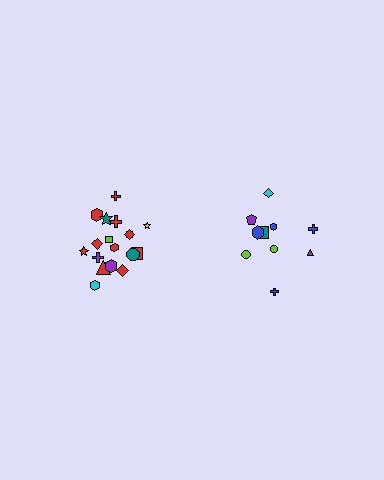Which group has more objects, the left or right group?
The left group.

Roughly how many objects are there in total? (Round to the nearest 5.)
Roughly 30 objects in total.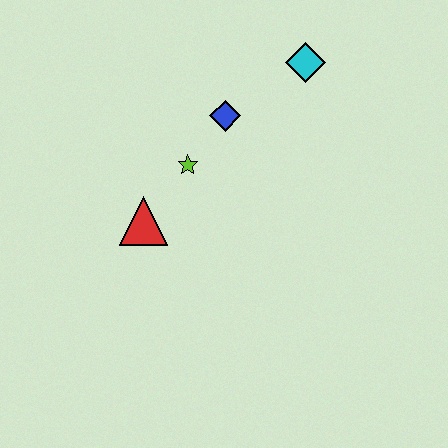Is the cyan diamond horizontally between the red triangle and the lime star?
No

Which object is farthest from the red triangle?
The cyan diamond is farthest from the red triangle.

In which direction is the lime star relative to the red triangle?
The lime star is above the red triangle.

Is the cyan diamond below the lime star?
No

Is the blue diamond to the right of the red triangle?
Yes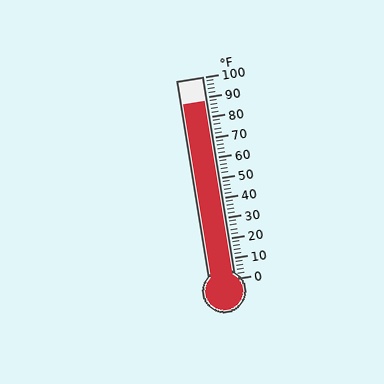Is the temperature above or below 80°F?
The temperature is above 80°F.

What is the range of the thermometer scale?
The thermometer scale ranges from 0°F to 100°F.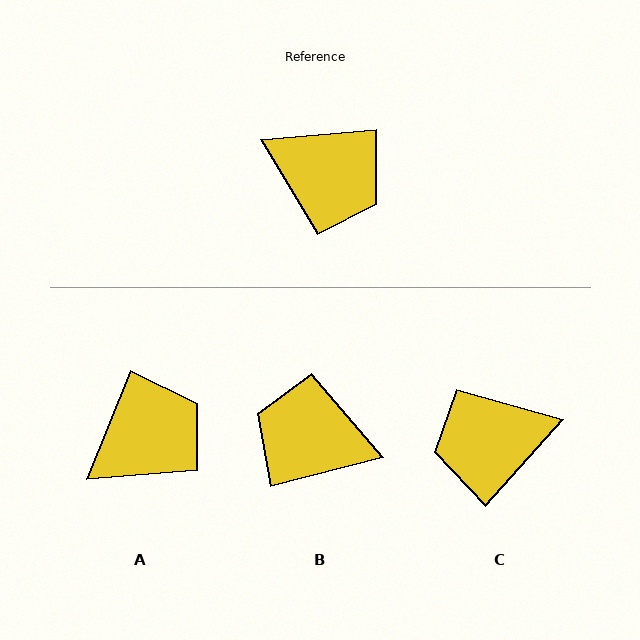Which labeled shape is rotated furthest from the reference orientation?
B, about 170 degrees away.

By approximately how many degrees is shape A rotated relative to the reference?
Approximately 64 degrees counter-clockwise.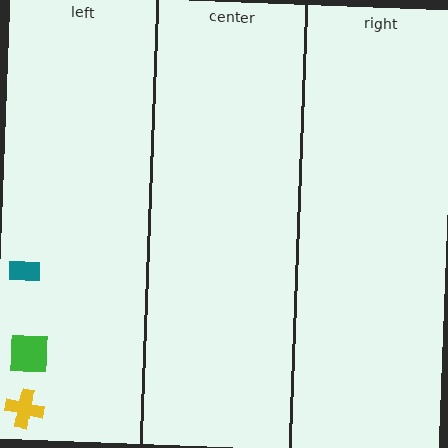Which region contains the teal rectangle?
The left region.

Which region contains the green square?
The left region.